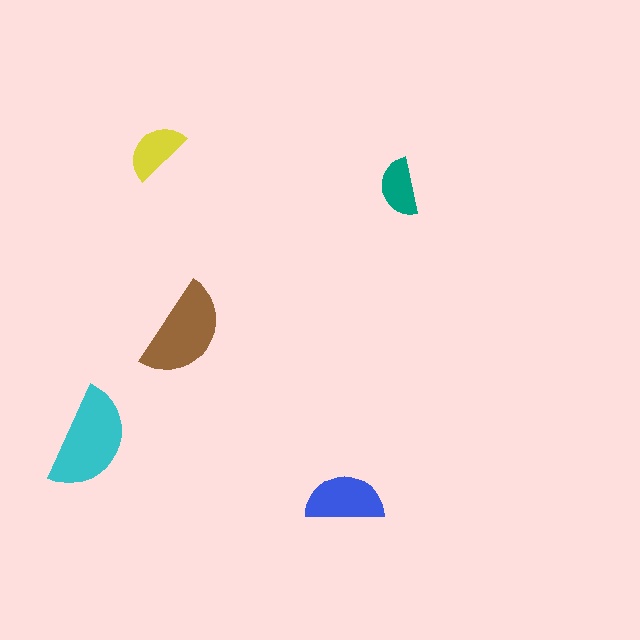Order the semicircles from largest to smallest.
the cyan one, the brown one, the blue one, the yellow one, the teal one.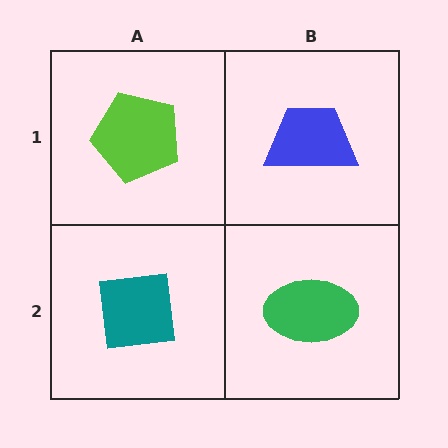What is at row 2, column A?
A teal square.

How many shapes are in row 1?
2 shapes.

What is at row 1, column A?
A lime pentagon.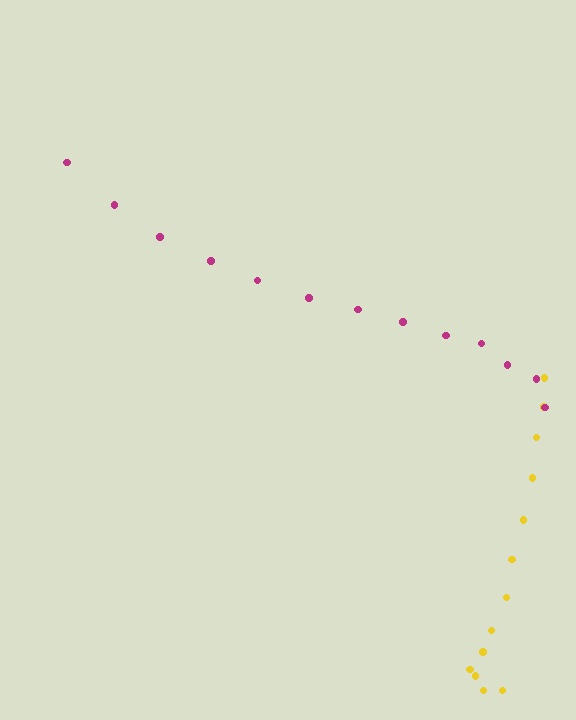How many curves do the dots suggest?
There are 2 distinct paths.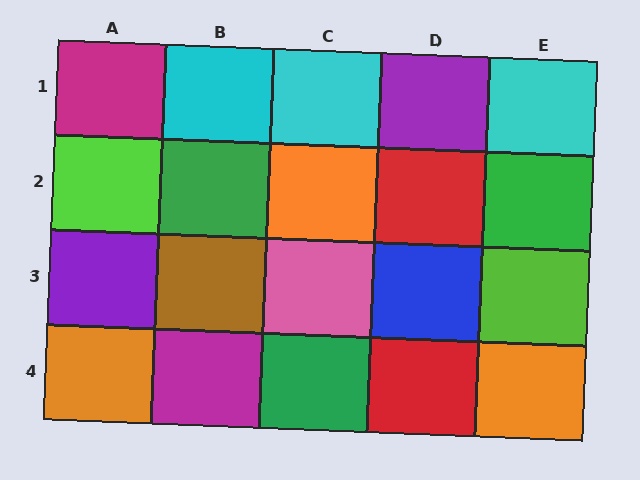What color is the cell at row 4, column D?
Red.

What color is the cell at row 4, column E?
Orange.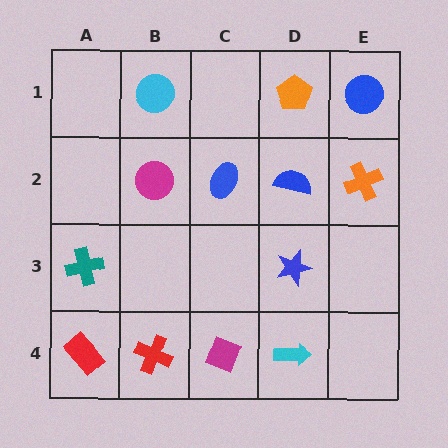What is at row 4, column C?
A magenta diamond.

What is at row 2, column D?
A blue semicircle.